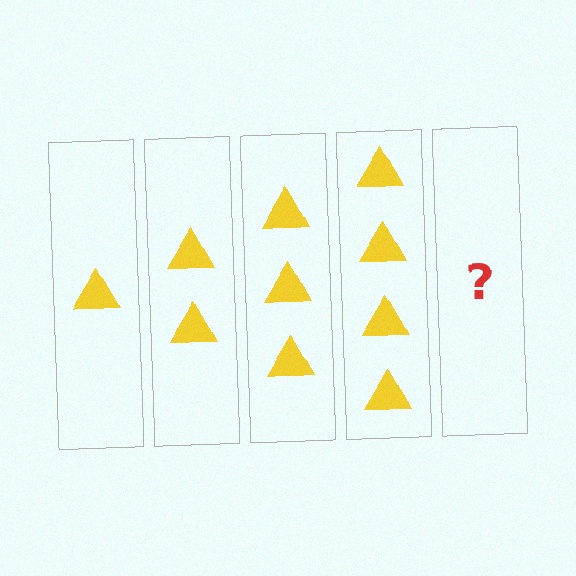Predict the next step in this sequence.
The next step is 5 triangles.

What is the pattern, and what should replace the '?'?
The pattern is that each step adds one more triangle. The '?' should be 5 triangles.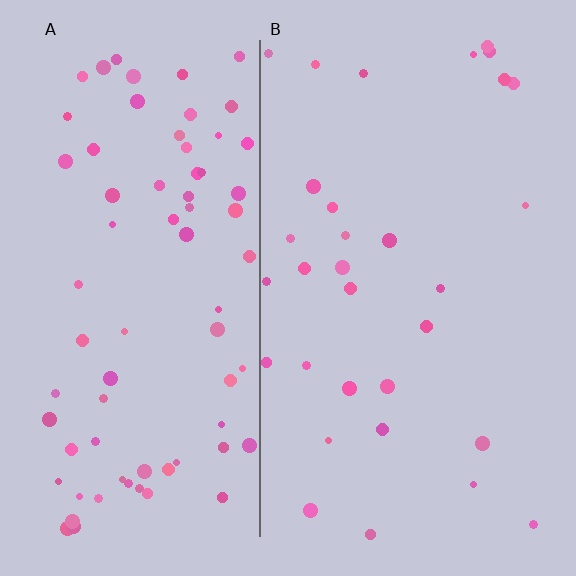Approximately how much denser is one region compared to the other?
Approximately 2.4× — region A over region B.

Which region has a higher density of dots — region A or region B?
A (the left).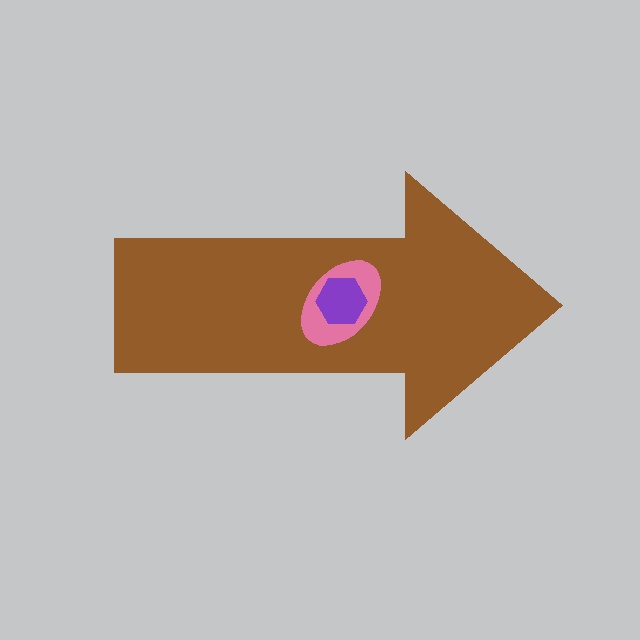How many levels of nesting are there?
3.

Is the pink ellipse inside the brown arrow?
Yes.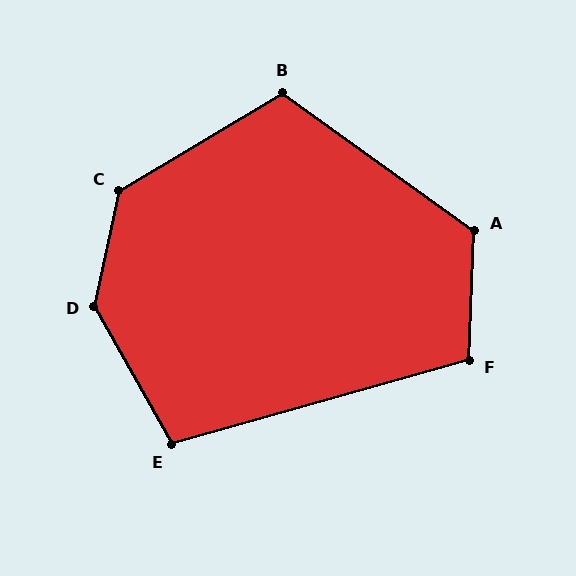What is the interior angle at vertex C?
Approximately 133 degrees (obtuse).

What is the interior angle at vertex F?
Approximately 108 degrees (obtuse).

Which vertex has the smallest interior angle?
E, at approximately 104 degrees.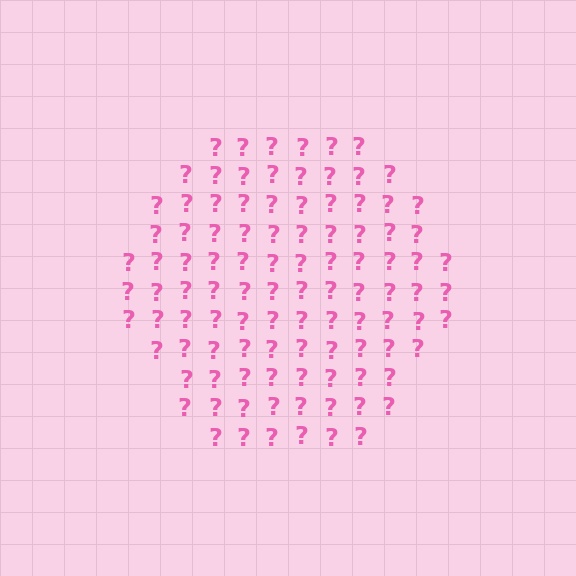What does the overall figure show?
The overall figure shows a hexagon.